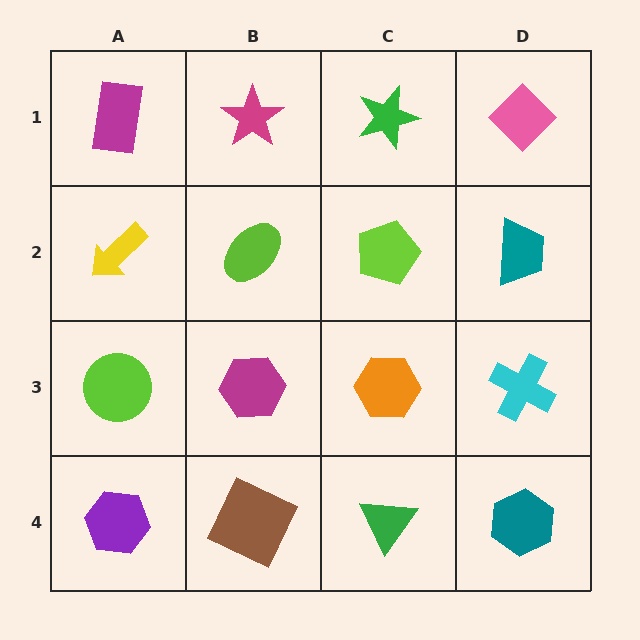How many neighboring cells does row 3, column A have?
3.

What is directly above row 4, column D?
A cyan cross.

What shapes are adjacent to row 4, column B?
A magenta hexagon (row 3, column B), a purple hexagon (row 4, column A), a green triangle (row 4, column C).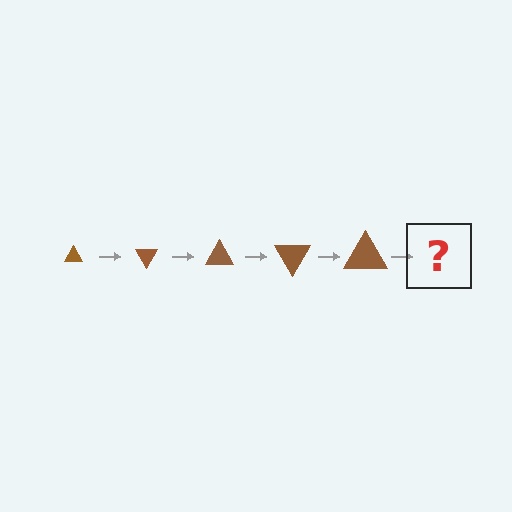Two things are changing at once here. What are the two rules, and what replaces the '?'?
The two rules are that the triangle grows larger each step and it rotates 60 degrees each step. The '?' should be a triangle, larger than the previous one and rotated 300 degrees from the start.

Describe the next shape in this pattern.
It should be a triangle, larger than the previous one and rotated 300 degrees from the start.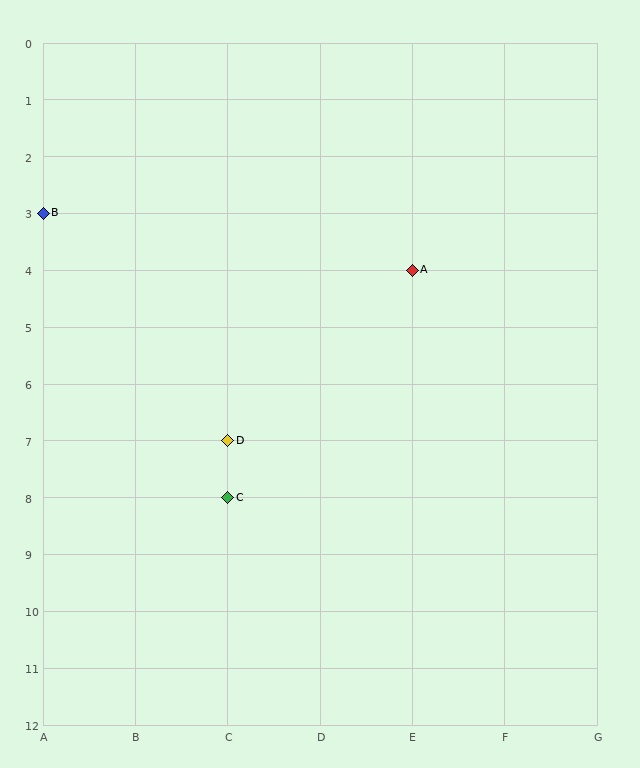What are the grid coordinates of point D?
Point D is at grid coordinates (C, 7).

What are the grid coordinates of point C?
Point C is at grid coordinates (C, 8).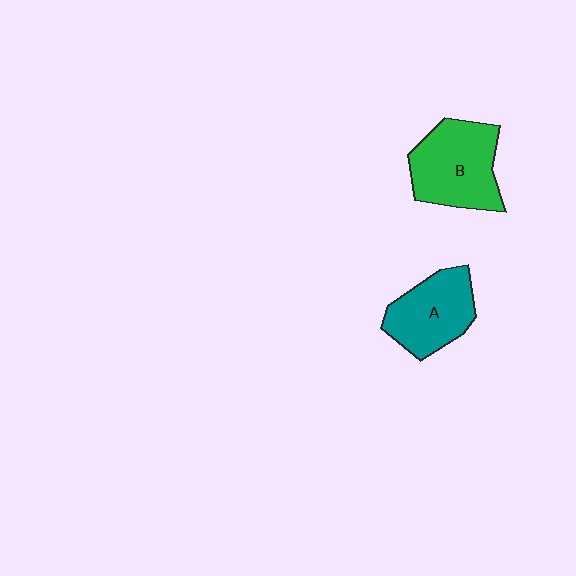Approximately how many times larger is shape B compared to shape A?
Approximately 1.2 times.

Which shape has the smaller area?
Shape A (teal).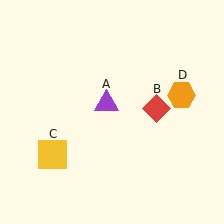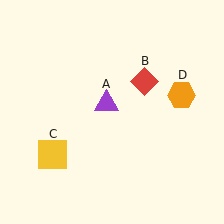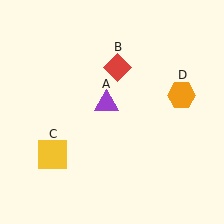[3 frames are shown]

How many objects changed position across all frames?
1 object changed position: red diamond (object B).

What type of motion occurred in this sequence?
The red diamond (object B) rotated counterclockwise around the center of the scene.